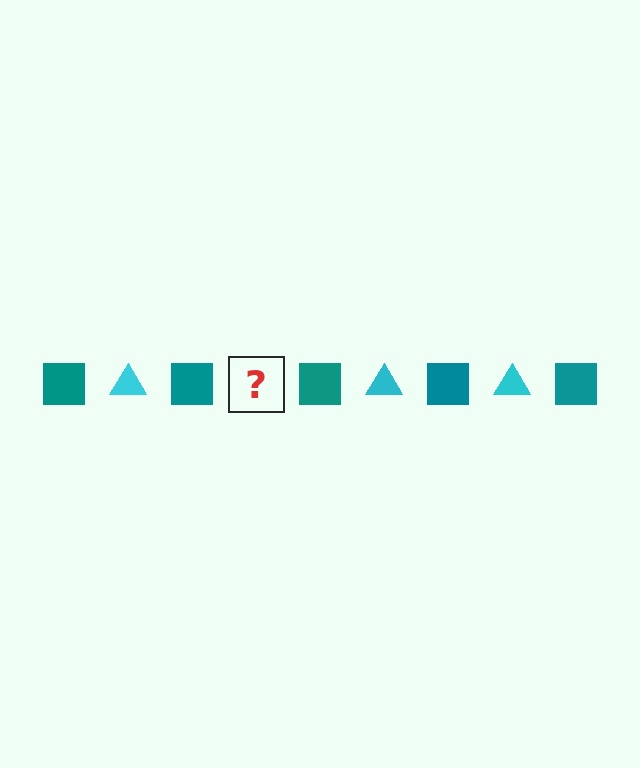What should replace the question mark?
The question mark should be replaced with a cyan triangle.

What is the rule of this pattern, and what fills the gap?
The rule is that the pattern alternates between teal square and cyan triangle. The gap should be filled with a cyan triangle.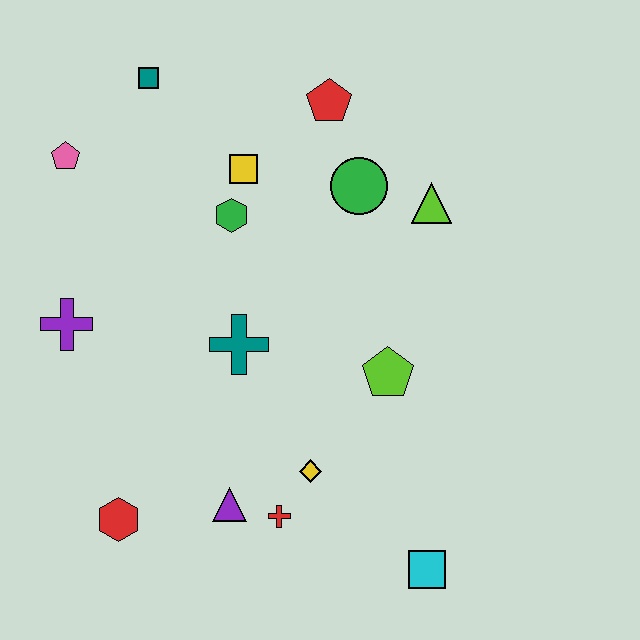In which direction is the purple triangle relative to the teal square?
The purple triangle is below the teal square.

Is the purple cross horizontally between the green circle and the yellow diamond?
No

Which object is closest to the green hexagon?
The yellow square is closest to the green hexagon.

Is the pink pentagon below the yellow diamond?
No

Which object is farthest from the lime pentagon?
The pink pentagon is farthest from the lime pentagon.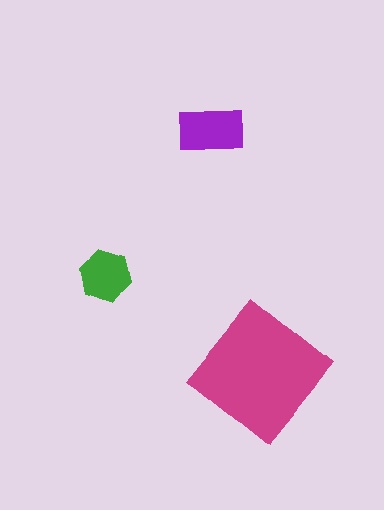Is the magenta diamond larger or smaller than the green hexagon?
Larger.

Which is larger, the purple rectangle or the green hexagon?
The purple rectangle.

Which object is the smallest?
The green hexagon.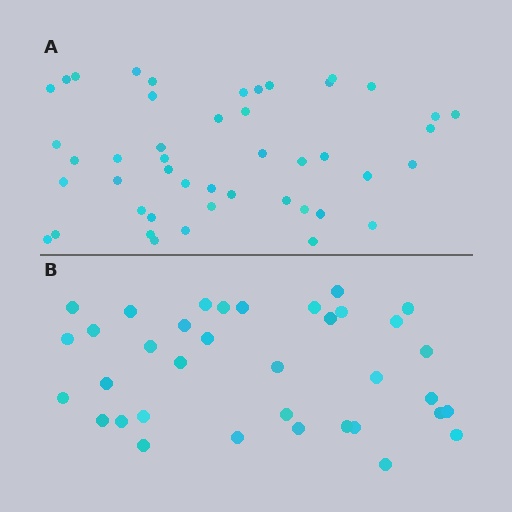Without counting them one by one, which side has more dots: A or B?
Region A (the top region) has more dots.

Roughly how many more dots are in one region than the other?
Region A has roughly 10 or so more dots than region B.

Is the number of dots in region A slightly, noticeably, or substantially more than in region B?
Region A has noticeably more, but not dramatically so. The ratio is roughly 1.3 to 1.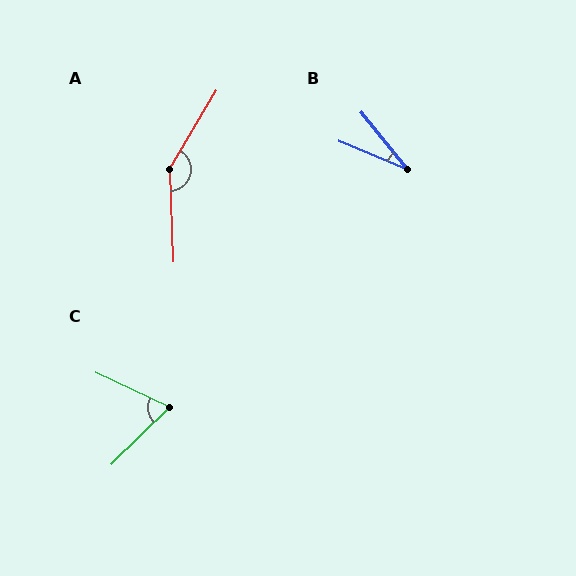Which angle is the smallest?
B, at approximately 29 degrees.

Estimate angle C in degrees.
Approximately 70 degrees.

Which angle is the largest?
A, at approximately 147 degrees.